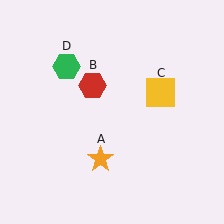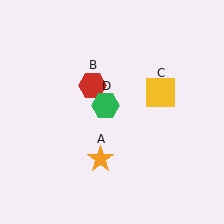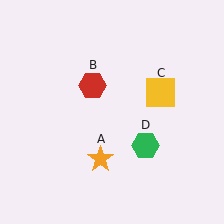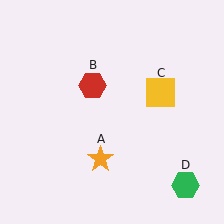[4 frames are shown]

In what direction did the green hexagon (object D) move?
The green hexagon (object D) moved down and to the right.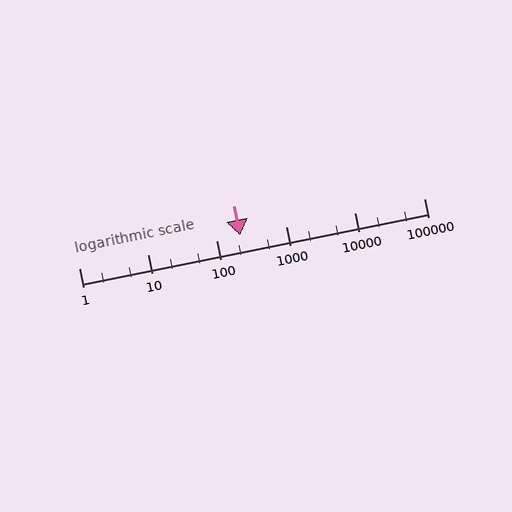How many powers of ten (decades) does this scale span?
The scale spans 5 decades, from 1 to 100000.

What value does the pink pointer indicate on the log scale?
The pointer indicates approximately 220.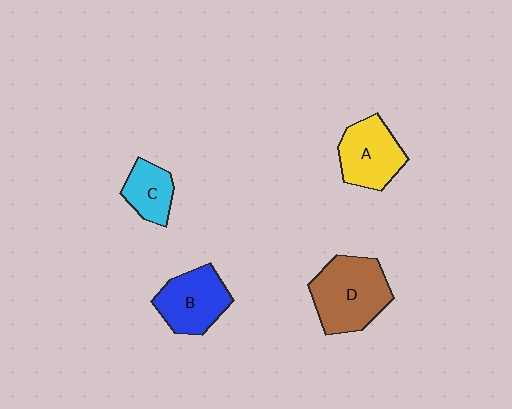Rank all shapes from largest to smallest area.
From largest to smallest: D (brown), B (blue), A (yellow), C (cyan).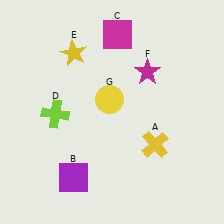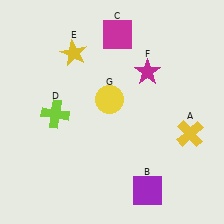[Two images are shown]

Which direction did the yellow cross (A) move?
The yellow cross (A) moved right.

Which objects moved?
The objects that moved are: the yellow cross (A), the purple square (B).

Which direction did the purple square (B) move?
The purple square (B) moved right.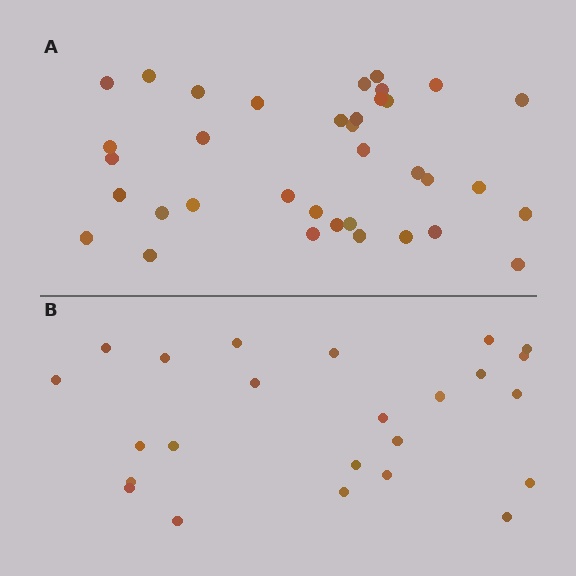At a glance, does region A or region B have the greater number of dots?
Region A (the top region) has more dots.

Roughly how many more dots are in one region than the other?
Region A has roughly 12 or so more dots than region B.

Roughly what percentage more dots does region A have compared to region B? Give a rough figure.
About 50% more.